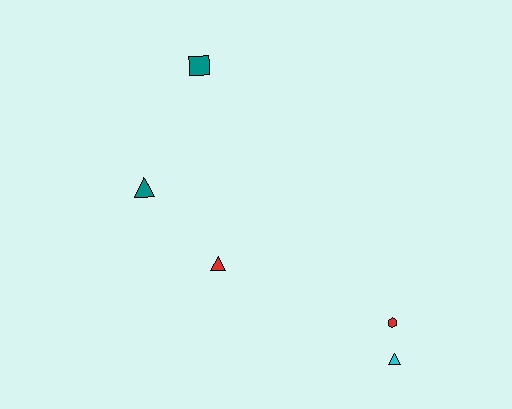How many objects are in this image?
There are 5 objects.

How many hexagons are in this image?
There is 1 hexagon.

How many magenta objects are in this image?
There are no magenta objects.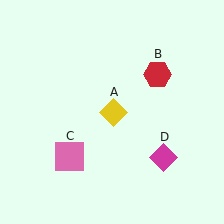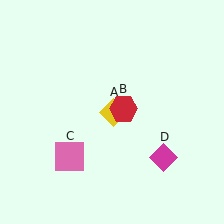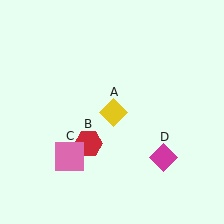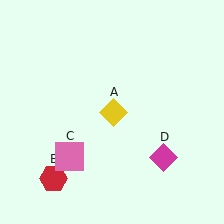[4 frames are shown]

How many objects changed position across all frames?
1 object changed position: red hexagon (object B).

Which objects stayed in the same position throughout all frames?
Yellow diamond (object A) and pink square (object C) and magenta diamond (object D) remained stationary.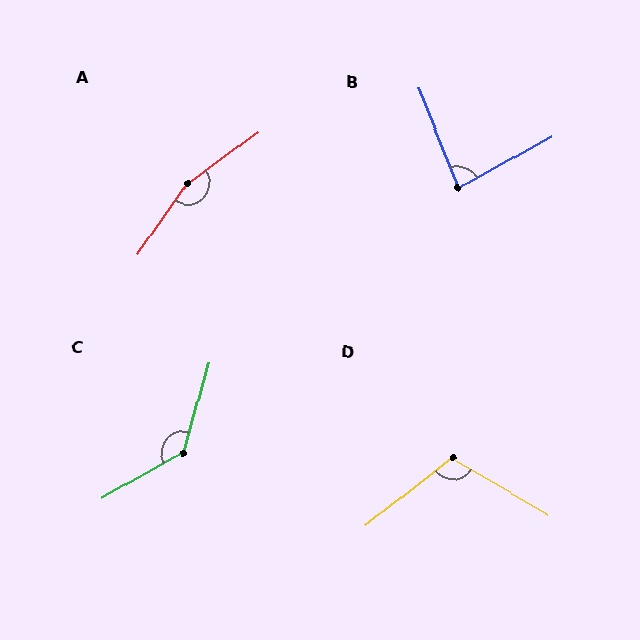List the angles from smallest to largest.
B (83°), D (111°), C (135°), A (161°).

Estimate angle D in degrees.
Approximately 111 degrees.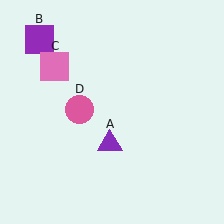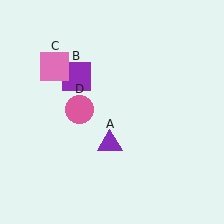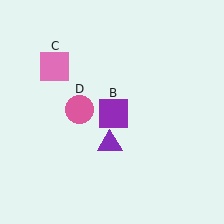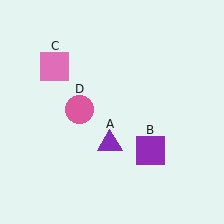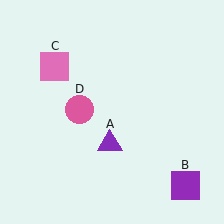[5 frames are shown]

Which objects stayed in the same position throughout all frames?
Purple triangle (object A) and pink square (object C) and pink circle (object D) remained stationary.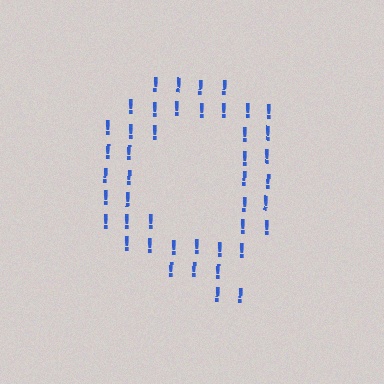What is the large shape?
The large shape is the letter Q.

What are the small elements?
The small elements are exclamation marks.